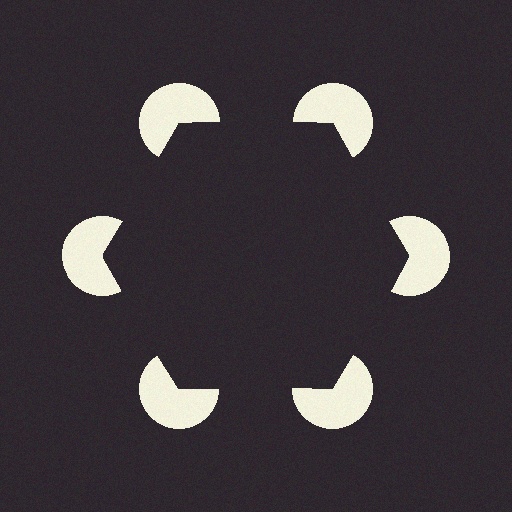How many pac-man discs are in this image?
There are 6 — one at each vertex of the illusory hexagon.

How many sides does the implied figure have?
6 sides.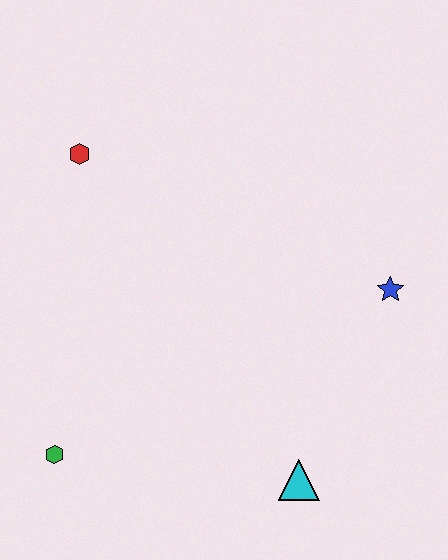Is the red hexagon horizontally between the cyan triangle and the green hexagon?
Yes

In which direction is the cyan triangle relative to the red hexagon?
The cyan triangle is below the red hexagon.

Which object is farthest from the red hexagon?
The cyan triangle is farthest from the red hexagon.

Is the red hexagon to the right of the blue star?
No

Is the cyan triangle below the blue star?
Yes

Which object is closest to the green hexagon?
The cyan triangle is closest to the green hexagon.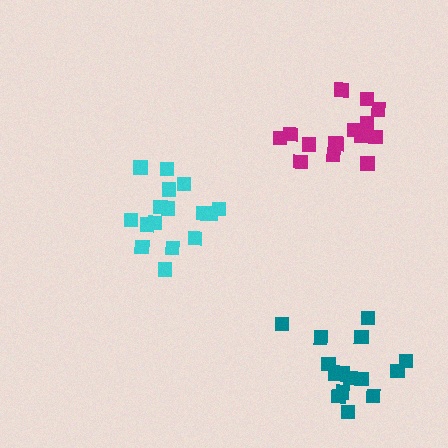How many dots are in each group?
Group 1: 17 dots, Group 2: 15 dots, Group 3: 15 dots (47 total).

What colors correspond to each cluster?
The clusters are colored: cyan, magenta, teal.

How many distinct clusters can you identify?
There are 3 distinct clusters.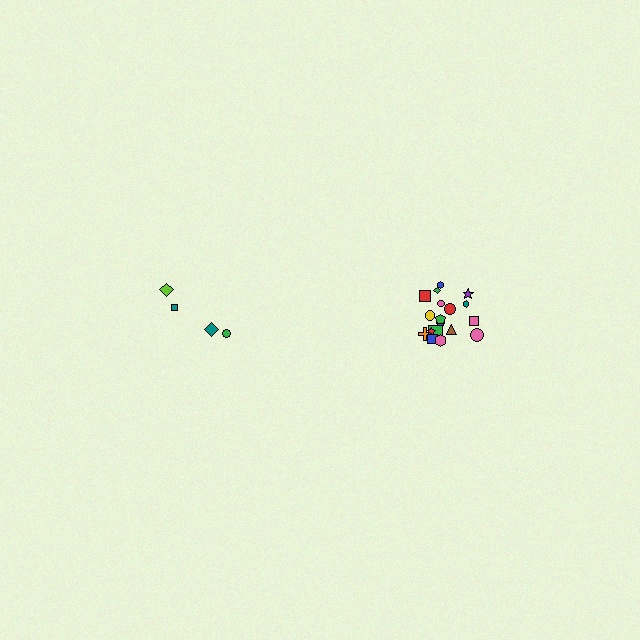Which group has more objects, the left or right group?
The right group.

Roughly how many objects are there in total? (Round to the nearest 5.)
Roughly 20 objects in total.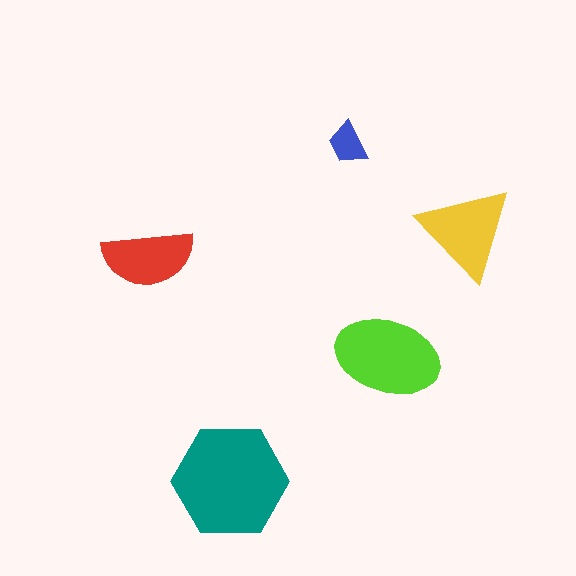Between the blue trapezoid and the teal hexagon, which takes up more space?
The teal hexagon.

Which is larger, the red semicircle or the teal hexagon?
The teal hexagon.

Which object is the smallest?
The blue trapezoid.